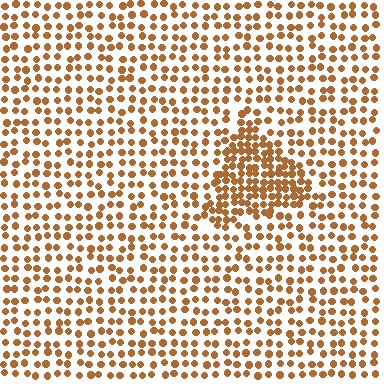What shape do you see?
I see a triangle.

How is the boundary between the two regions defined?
The boundary is defined by a change in element density (approximately 2.0x ratio). All elements are the same color, size, and shape.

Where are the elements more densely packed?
The elements are more densely packed inside the triangle boundary.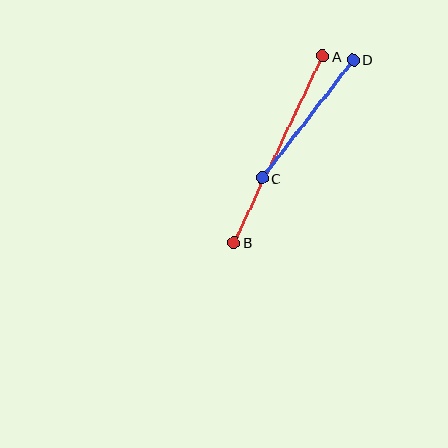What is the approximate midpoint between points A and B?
The midpoint is at approximately (279, 149) pixels.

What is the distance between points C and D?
The distance is approximately 150 pixels.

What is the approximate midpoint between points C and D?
The midpoint is at approximately (308, 119) pixels.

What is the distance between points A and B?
The distance is approximately 207 pixels.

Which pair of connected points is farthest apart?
Points A and B are farthest apart.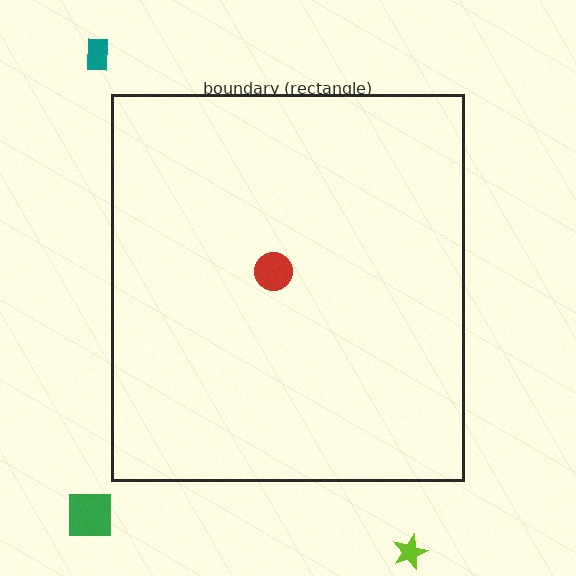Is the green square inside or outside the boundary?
Outside.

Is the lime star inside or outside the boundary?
Outside.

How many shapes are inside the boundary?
1 inside, 3 outside.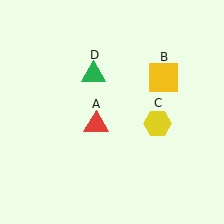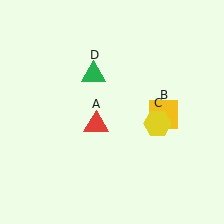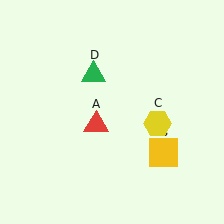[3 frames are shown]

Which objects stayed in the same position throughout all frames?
Red triangle (object A) and yellow hexagon (object C) and green triangle (object D) remained stationary.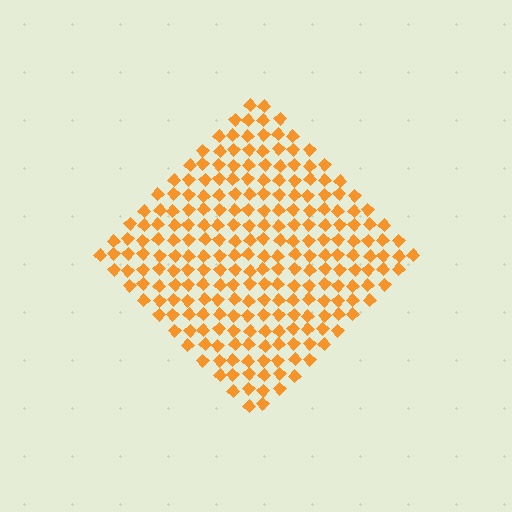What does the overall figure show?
The overall figure shows a diamond.